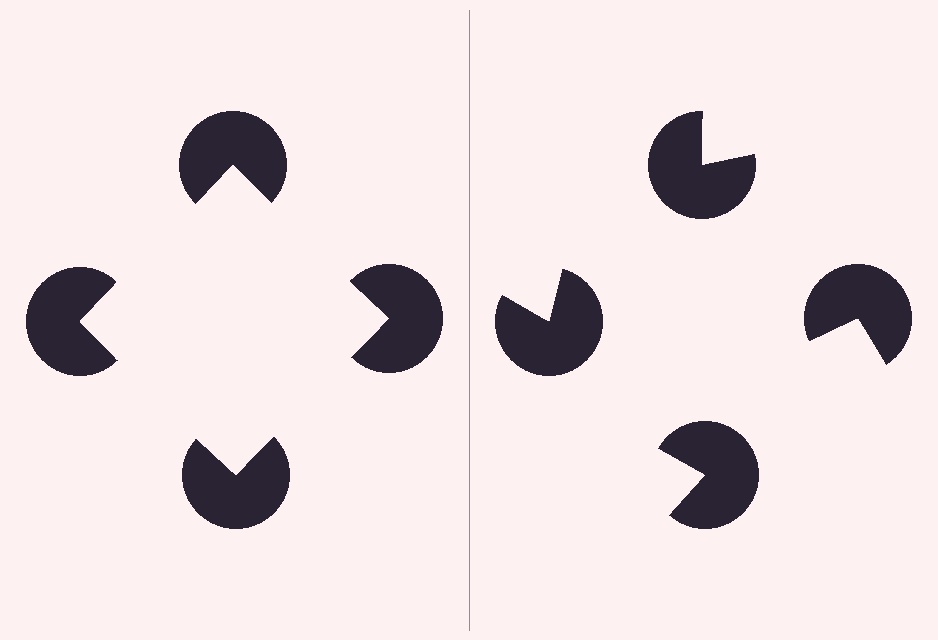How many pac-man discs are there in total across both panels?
8 — 4 on each side.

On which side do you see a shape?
An illusory square appears on the left side. On the right side the wedge cuts are rotated, so no coherent shape forms.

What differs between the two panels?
The pac-man discs are positioned identically on both sides; only the wedge orientations differ. On the left they align to a square; on the right they are misaligned.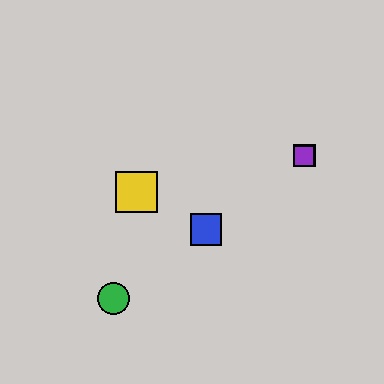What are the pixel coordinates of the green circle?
The green circle is at (113, 298).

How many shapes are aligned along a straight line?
4 shapes (the red square, the blue square, the green circle, the purple square) are aligned along a straight line.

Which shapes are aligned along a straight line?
The red square, the blue square, the green circle, the purple square are aligned along a straight line.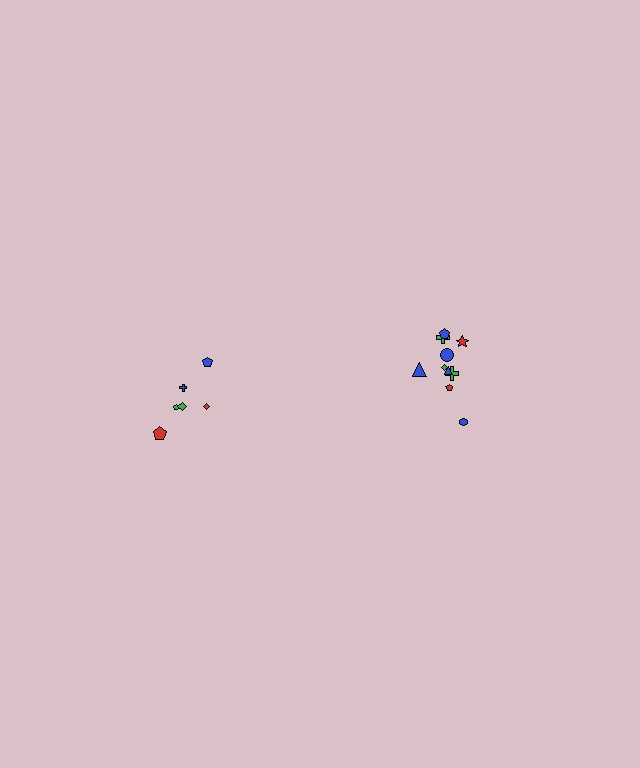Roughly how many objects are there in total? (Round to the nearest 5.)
Roughly 15 objects in total.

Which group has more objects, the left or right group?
The right group.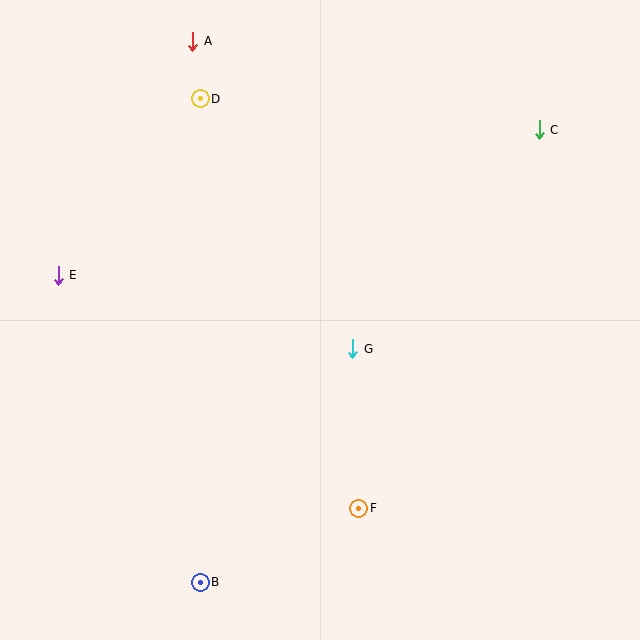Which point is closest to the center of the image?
Point G at (353, 349) is closest to the center.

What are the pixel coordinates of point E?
Point E is at (58, 275).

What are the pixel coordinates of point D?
Point D is at (200, 99).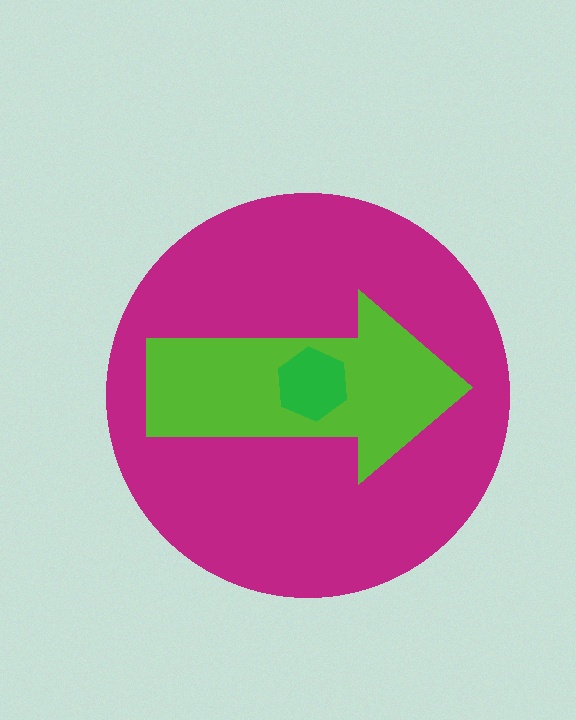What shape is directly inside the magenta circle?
The lime arrow.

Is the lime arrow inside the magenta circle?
Yes.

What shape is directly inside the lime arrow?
The green hexagon.